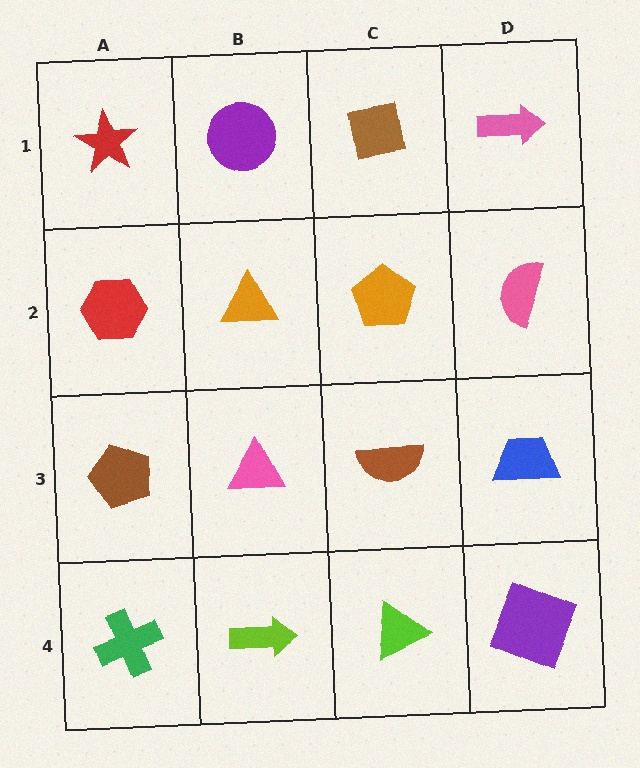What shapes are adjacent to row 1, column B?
An orange triangle (row 2, column B), a red star (row 1, column A), a brown square (row 1, column C).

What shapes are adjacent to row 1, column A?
A red hexagon (row 2, column A), a purple circle (row 1, column B).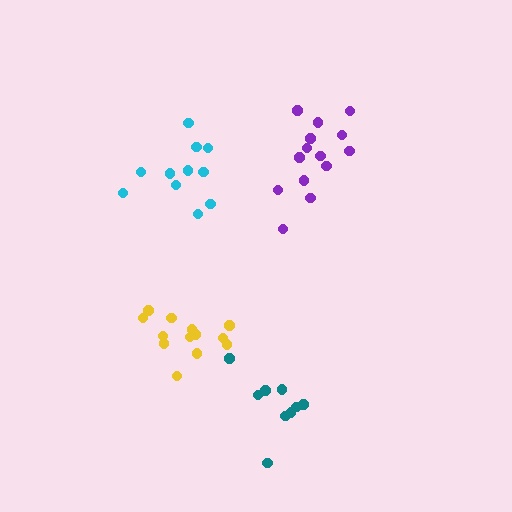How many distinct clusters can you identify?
There are 4 distinct clusters.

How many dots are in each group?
Group 1: 13 dots, Group 2: 14 dots, Group 3: 9 dots, Group 4: 11 dots (47 total).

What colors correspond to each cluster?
The clusters are colored: yellow, purple, teal, cyan.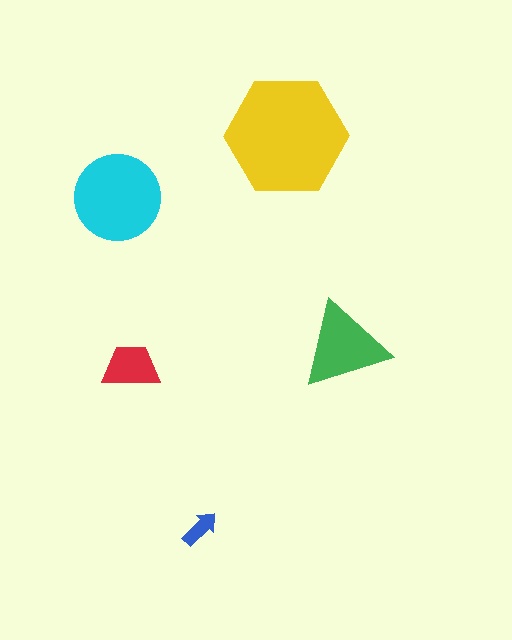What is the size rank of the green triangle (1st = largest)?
3rd.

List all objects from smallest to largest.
The blue arrow, the red trapezoid, the green triangle, the cyan circle, the yellow hexagon.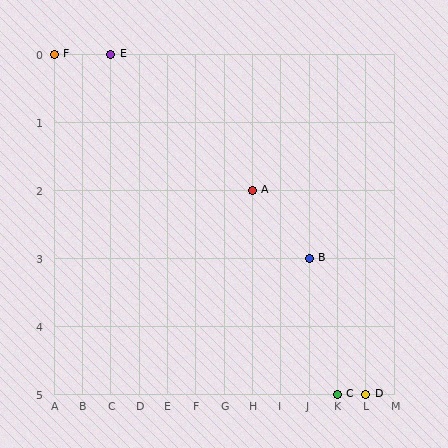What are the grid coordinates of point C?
Point C is at grid coordinates (K, 5).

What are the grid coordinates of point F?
Point F is at grid coordinates (A, 0).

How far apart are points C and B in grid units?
Points C and B are 1 column and 2 rows apart (about 2.2 grid units diagonally).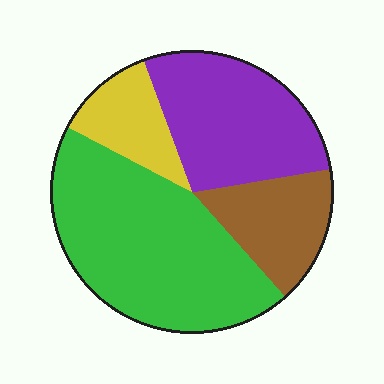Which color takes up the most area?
Green, at roughly 45%.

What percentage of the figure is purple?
Purple takes up about one quarter (1/4) of the figure.